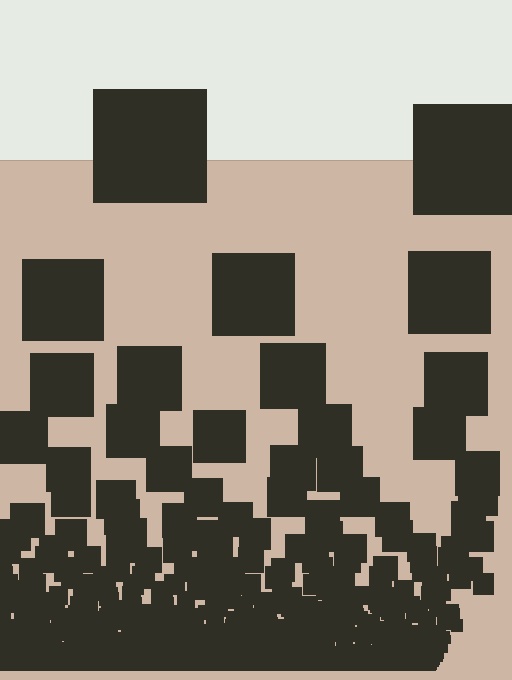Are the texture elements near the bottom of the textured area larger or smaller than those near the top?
Smaller. The gradient is inverted — elements near the bottom are smaller and denser.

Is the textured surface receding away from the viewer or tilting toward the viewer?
The surface appears to tilt toward the viewer. Texture elements get larger and sparser toward the top.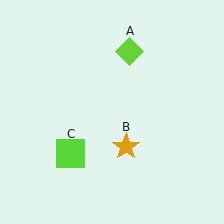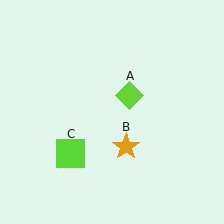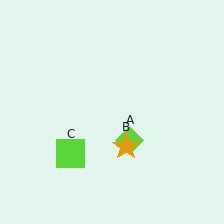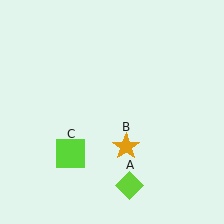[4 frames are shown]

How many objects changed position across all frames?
1 object changed position: lime diamond (object A).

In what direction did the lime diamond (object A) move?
The lime diamond (object A) moved down.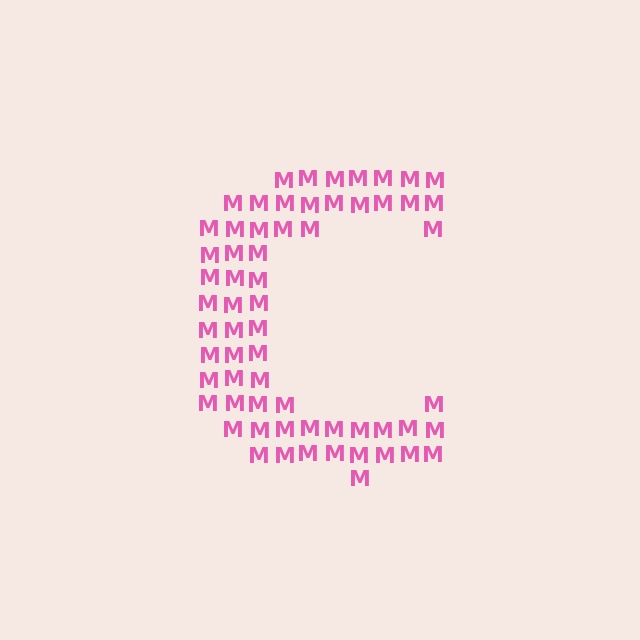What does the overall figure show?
The overall figure shows the letter C.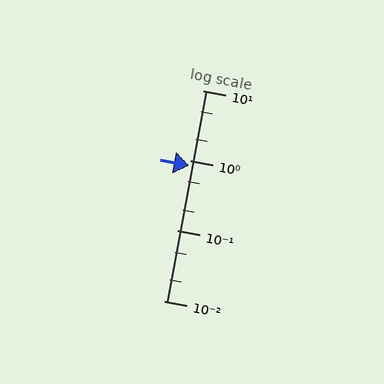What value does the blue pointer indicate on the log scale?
The pointer indicates approximately 0.86.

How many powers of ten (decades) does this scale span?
The scale spans 3 decades, from 0.01 to 10.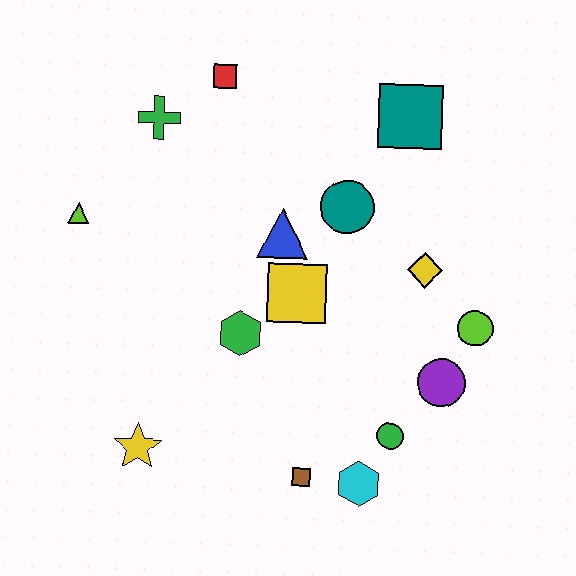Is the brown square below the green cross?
Yes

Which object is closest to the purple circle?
The lime circle is closest to the purple circle.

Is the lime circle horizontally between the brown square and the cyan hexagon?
No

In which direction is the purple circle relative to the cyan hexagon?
The purple circle is above the cyan hexagon.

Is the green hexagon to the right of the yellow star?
Yes